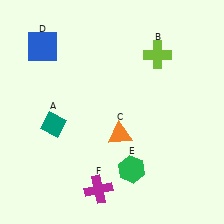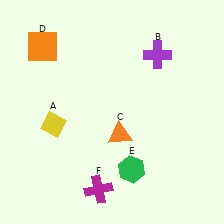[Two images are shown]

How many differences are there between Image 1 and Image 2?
There are 3 differences between the two images.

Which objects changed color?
A changed from teal to yellow. B changed from lime to purple. D changed from blue to orange.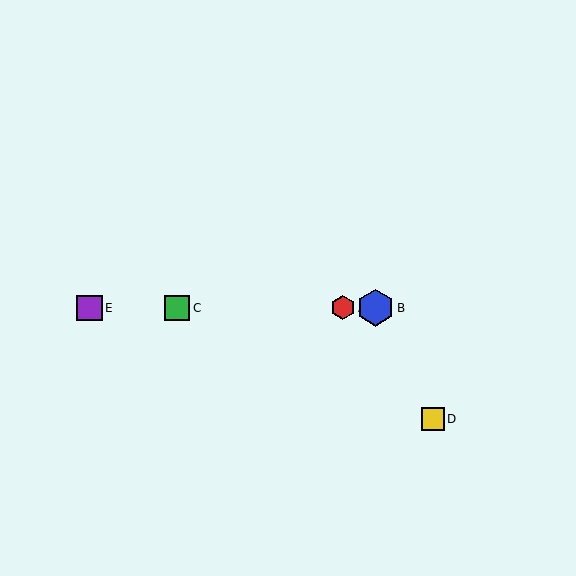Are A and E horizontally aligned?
Yes, both are at y≈308.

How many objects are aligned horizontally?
4 objects (A, B, C, E) are aligned horizontally.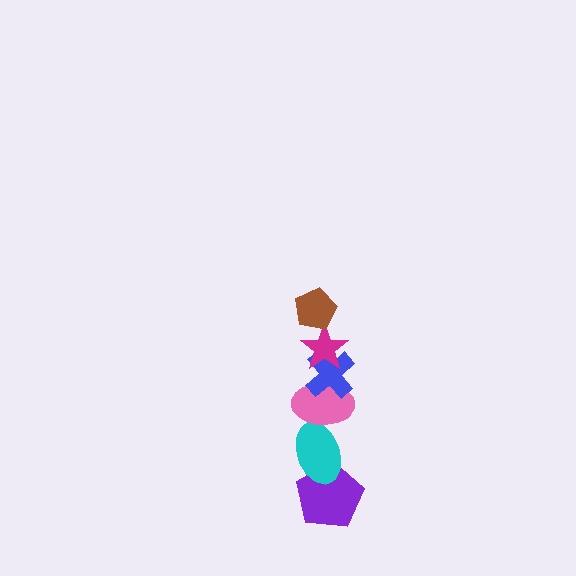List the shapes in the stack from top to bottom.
From top to bottom: the brown pentagon, the magenta star, the blue cross, the pink ellipse, the cyan ellipse, the purple pentagon.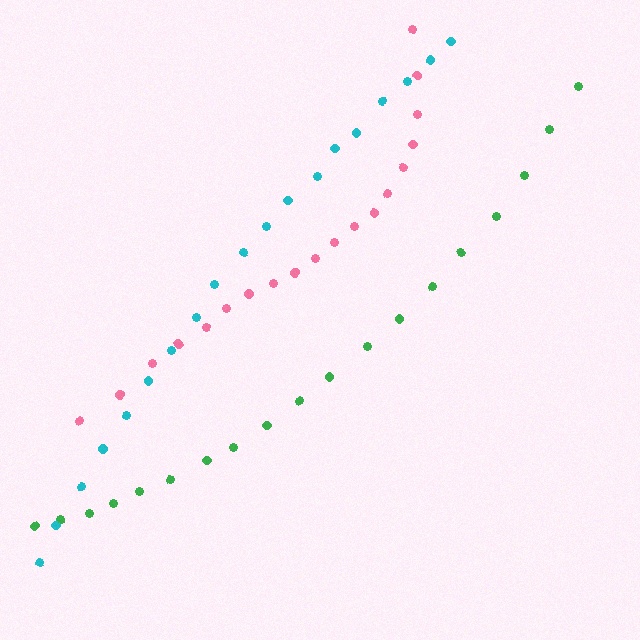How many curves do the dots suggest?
There are 3 distinct paths.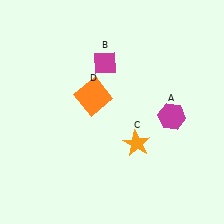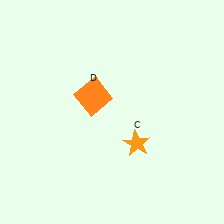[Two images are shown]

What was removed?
The magenta diamond (B), the magenta hexagon (A) were removed in Image 2.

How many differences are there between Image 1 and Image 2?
There are 2 differences between the two images.